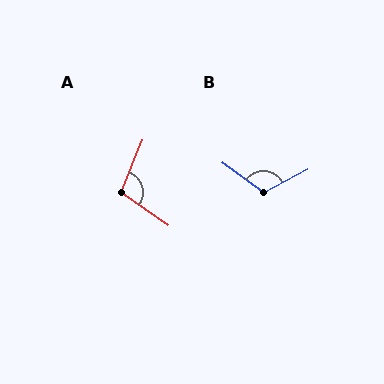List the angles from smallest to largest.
A (103°), B (116°).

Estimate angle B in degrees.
Approximately 116 degrees.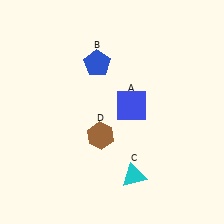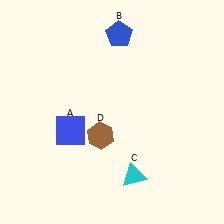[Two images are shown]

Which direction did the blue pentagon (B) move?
The blue pentagon (B) moved up.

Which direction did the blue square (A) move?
The blue square (A) moved left.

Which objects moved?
The objects that moved are: the blue square (A), the blue pentagon (B).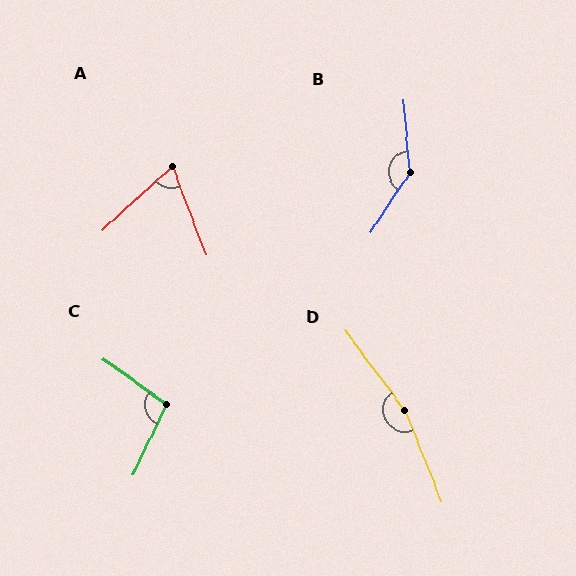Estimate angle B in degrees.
Approximately 142 degrees.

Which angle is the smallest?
A, at approximately 68 degrees.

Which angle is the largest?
D, at approximately 165 degrees.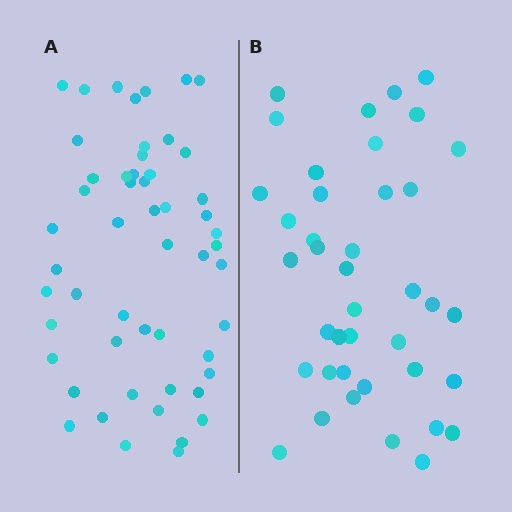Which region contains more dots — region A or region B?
Region A (the left region) has more dots.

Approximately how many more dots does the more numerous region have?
Region A has approximately 15 more dots than region B.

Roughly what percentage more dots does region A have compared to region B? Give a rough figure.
About 30% more.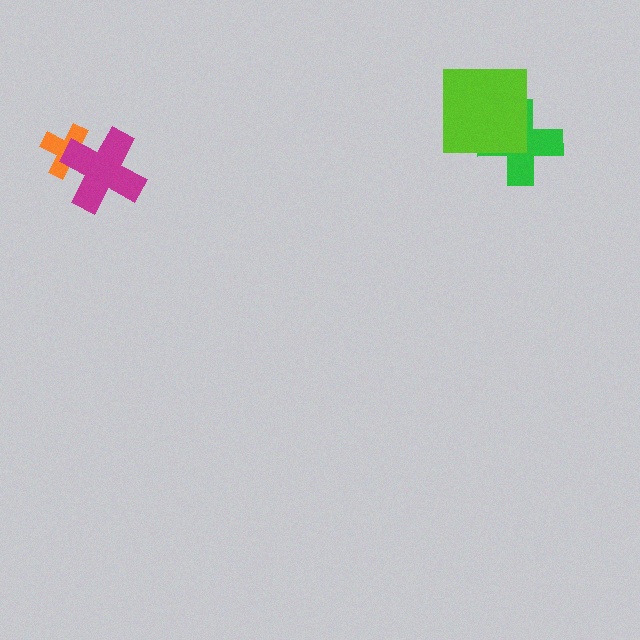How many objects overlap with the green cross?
1 object overlaps with the green cross.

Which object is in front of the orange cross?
The magenta cross is in front of the orange cross.